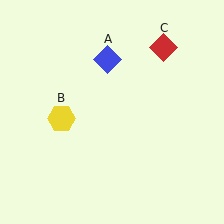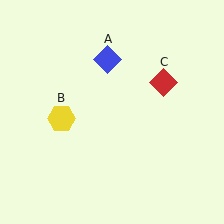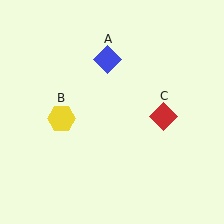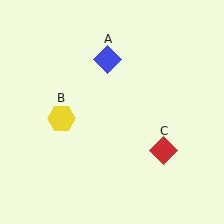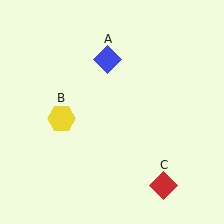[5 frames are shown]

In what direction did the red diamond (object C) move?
The red diamond (object C) moved down.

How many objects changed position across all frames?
1 object changed position: red diamond (object C).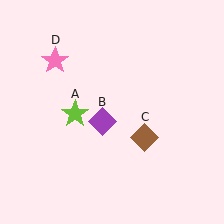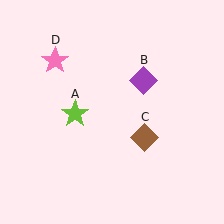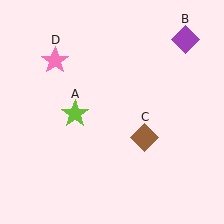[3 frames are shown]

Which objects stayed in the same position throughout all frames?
Lime star (object A) and brown diamond (object C) and pink star (object D) remained stationary.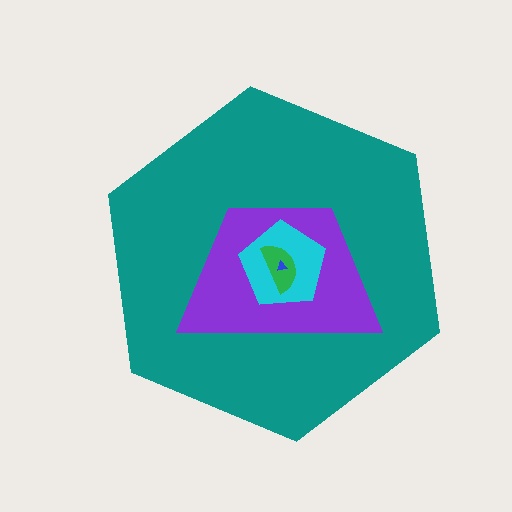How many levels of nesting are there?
5.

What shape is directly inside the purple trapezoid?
The cyan pentagon.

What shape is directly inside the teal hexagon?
The purple trapezoid.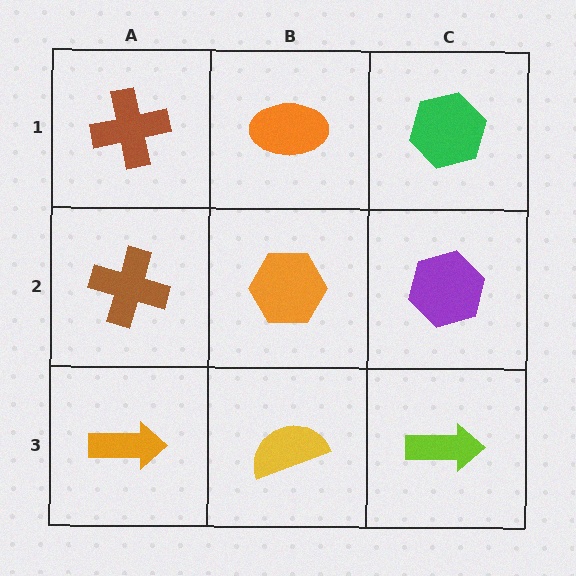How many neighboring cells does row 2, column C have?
3.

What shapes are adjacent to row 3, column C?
A purple hexagon (row 2, column C), a yellow semicircle (row 3, column B).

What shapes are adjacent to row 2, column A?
A brown cross (row 1, column A), an orange arrow (row 3, column A), an orange hexagon (row 2, column B).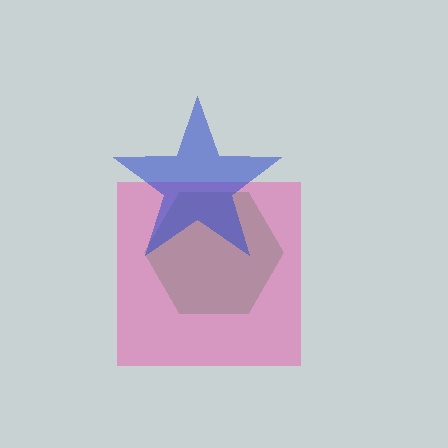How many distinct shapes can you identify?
There are 3 distinct shapes: a green hexagon, a pink square, a blue star.